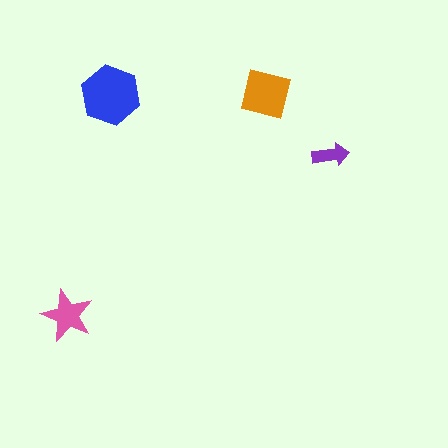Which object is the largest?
The blue hexagon.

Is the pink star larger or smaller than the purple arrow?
Larger.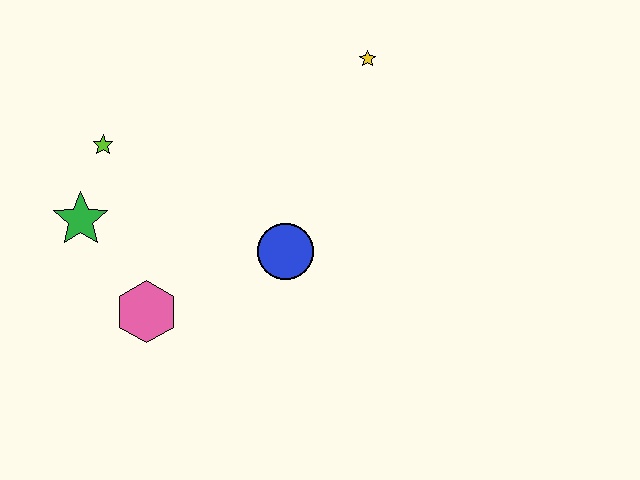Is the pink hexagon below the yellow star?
Yes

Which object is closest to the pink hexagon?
The green star is closest to the pink hexagon.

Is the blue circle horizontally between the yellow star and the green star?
Yes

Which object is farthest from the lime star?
The yellow star is farthest from the lime star.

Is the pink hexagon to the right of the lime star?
Yes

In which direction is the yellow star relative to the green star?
The yellow star is to the right of the green star.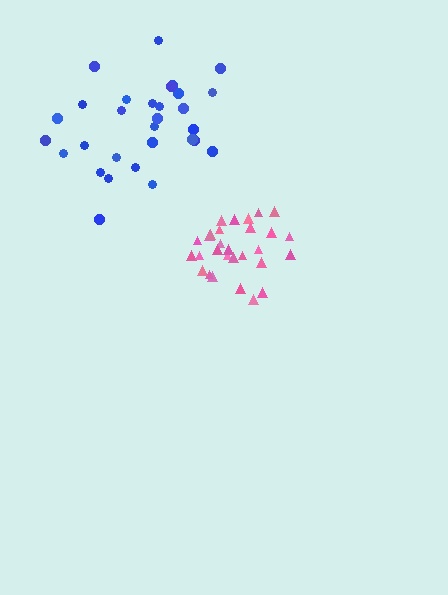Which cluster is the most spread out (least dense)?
Blue.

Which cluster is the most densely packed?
Pink.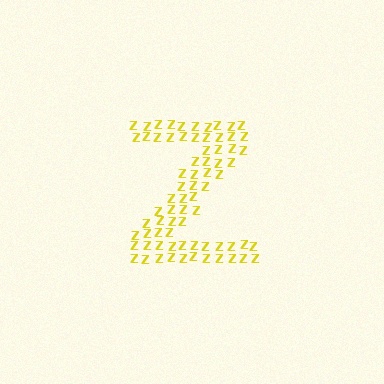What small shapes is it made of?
It is made of small letter Z's.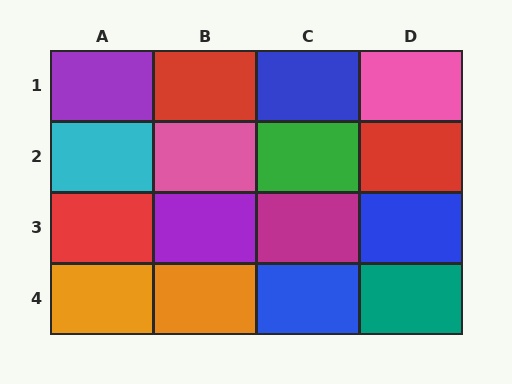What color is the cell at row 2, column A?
Cyan.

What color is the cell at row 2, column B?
Pink.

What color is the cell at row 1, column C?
Blue.